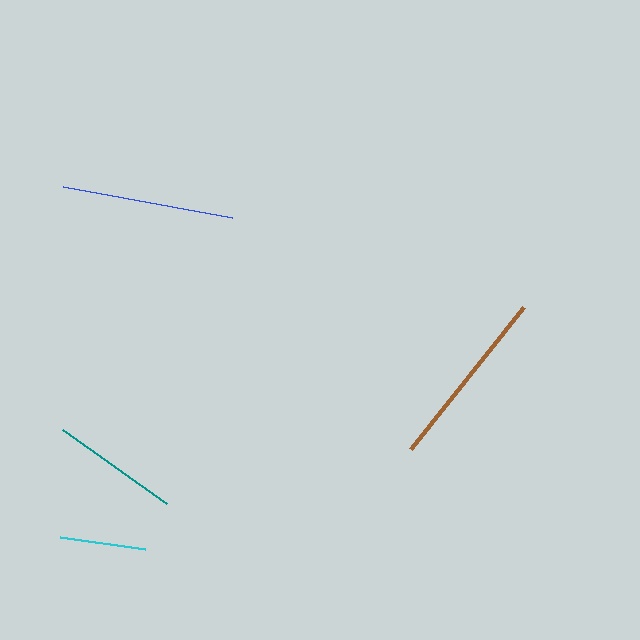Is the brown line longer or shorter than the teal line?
The brown line is longer than the teal line.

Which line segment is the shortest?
The cyan line is the shortest at approximately 86 pixels.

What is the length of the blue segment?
The blue segment is approximately 172 pixels long.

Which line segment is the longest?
The brown line is the longest at approximately 181 pixels.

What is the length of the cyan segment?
The cyan segment is approximately 86 pixels long.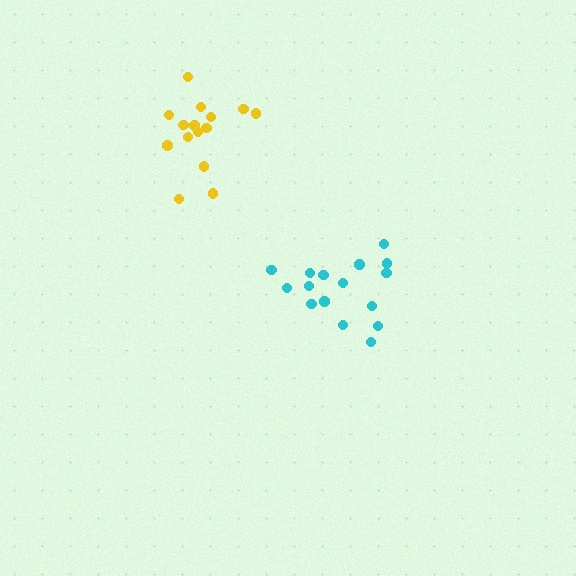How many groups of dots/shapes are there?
There are 2 groups.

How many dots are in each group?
Group 1: 16 dots, Group 2: 15 dots (31 total).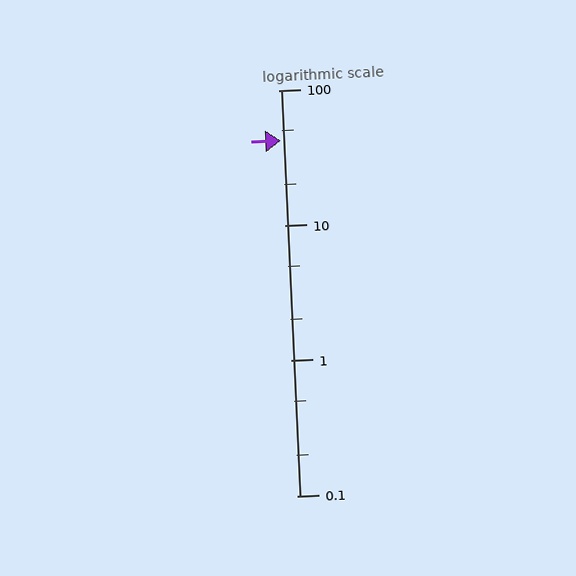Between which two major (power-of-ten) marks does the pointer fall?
The pointer is between 10 and 100.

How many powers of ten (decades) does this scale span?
The scale spans 3 decades, from 0.1 to 100.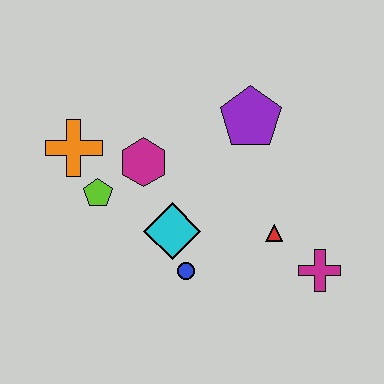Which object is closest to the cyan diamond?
The blue circle is closest to the cyan diamond.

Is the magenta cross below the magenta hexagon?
Yes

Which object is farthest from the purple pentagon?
The orange cross is farthest from the purple pentagon.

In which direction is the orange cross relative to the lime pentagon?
The orange cross is above the lime pentagon.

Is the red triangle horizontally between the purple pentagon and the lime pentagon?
No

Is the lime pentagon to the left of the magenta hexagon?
Yes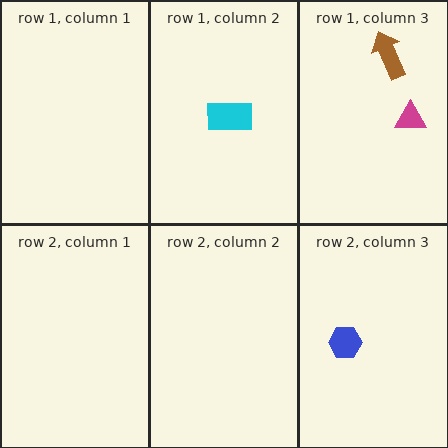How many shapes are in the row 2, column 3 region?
1.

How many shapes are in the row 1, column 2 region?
1.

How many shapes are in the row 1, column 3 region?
2.